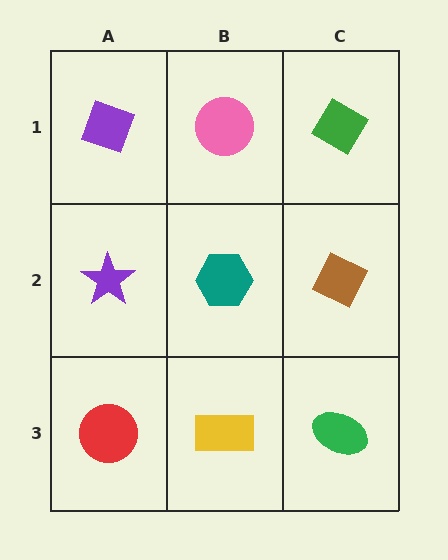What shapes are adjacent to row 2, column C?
A green diamond (row 1, column C), a green ellipse (row 3, column C), a teal hexagon (row 2, column B).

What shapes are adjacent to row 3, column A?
A purple star (row 2, column A), a yellow rectangle (row 3, column B).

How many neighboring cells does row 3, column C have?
2.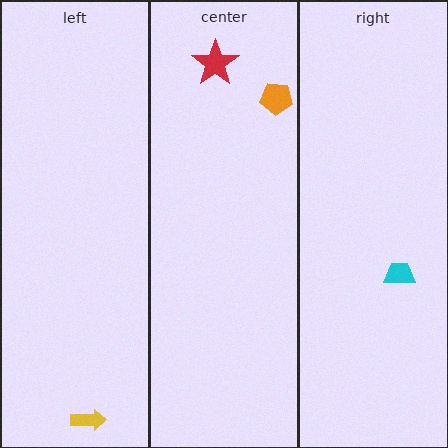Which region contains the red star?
The center region.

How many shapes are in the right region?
1.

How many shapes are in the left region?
1.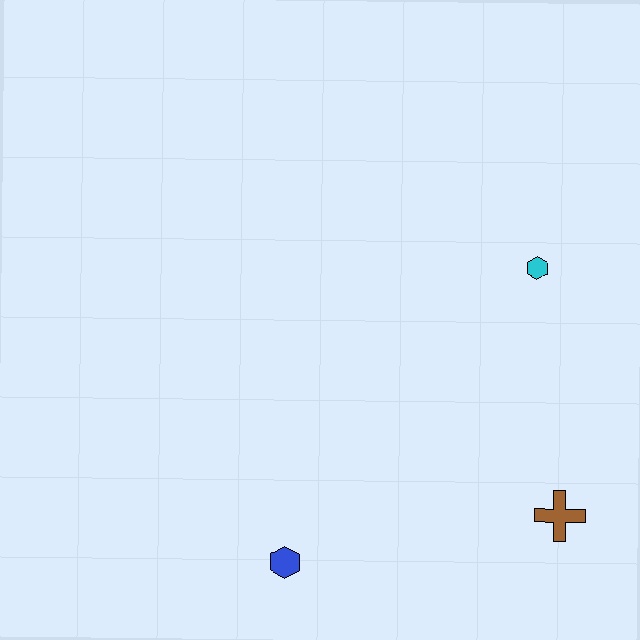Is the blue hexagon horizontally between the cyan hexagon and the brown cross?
No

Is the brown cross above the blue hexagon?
Yes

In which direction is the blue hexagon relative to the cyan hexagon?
The blue hexagon is below the cyan hexagon.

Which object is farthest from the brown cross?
The blue hexagon is farthest from the brown cross.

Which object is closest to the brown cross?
The cyan hexagon is closest to the brown cross.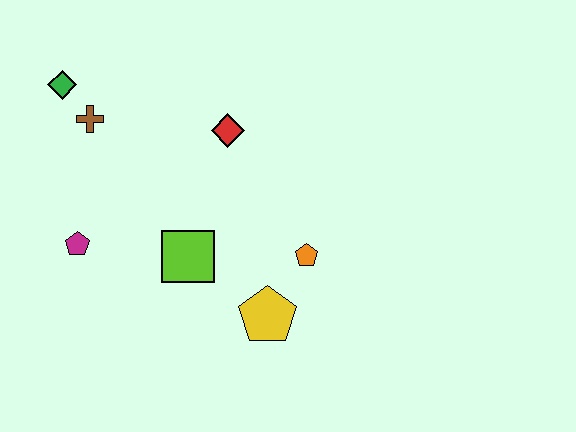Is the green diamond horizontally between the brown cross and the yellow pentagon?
No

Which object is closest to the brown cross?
The green diamond is closest to the brown cross.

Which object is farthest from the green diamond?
The yellow pentagon is farthest from the green diamond.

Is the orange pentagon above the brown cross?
No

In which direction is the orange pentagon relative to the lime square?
The orange pentagon is to the right of the lime square.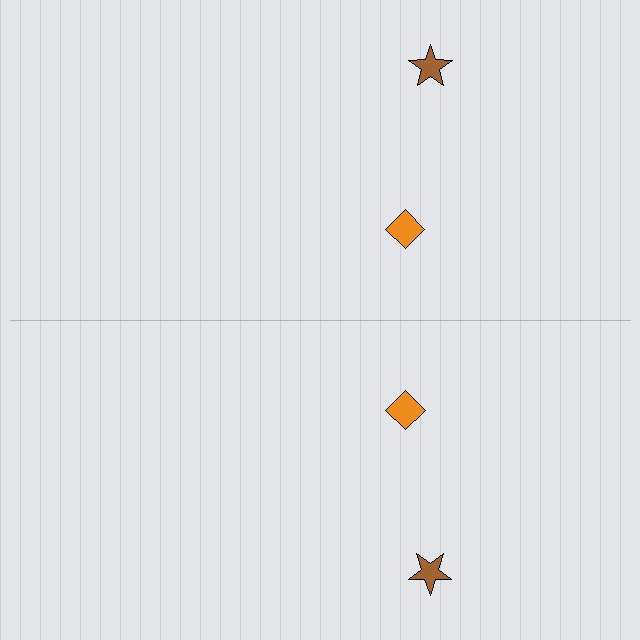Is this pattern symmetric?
Yes, this pattern has bilateral (reflection) symmetry.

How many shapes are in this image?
There are 4 shapes in this image.